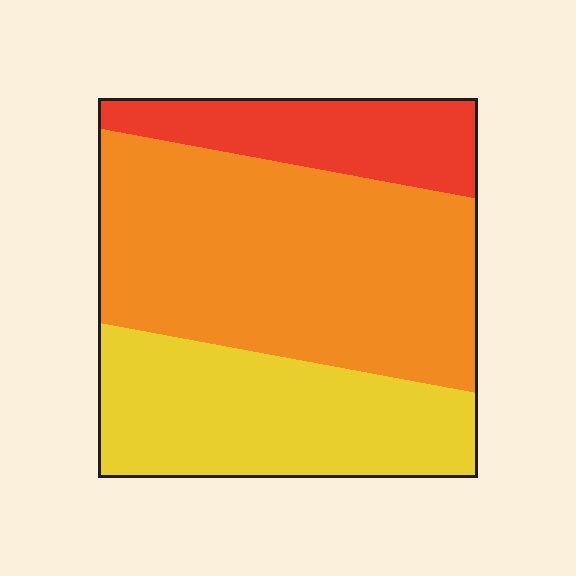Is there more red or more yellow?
Yellow.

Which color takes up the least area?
Red, at roughly 15%.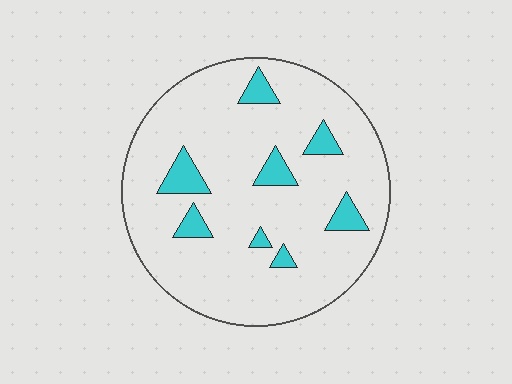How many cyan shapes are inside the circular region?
8.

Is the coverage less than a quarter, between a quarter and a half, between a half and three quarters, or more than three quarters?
Less than a quarter.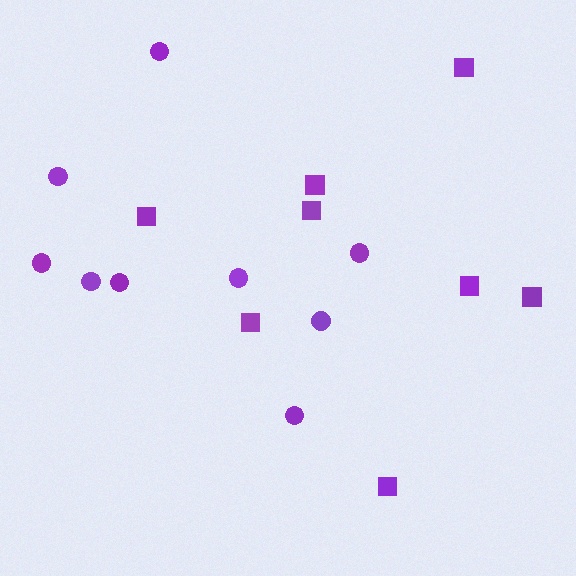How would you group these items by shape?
There are 2 groups: one group of squares (8) and one group of circles (9).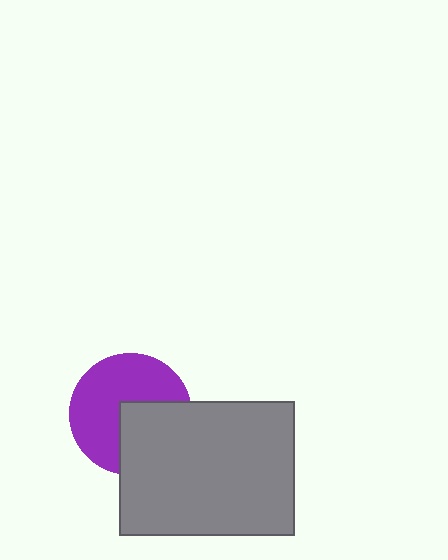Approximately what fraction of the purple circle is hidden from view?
Roughly 38% of the purple circle is hidden behind the gray rectangle.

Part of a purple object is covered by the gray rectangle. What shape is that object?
It is a circle.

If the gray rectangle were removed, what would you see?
You would see the complete purple circle.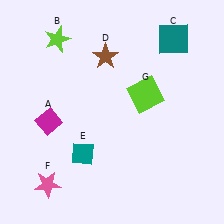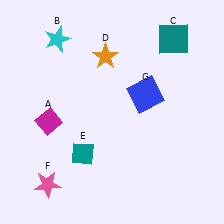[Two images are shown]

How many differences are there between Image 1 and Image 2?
There are 3 differences between the two images.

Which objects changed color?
B changed from lime to cyan. D changed from brown to orange. G changed from lime to blue.